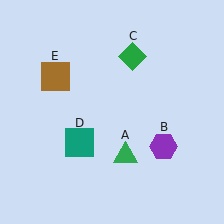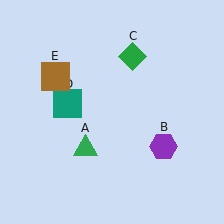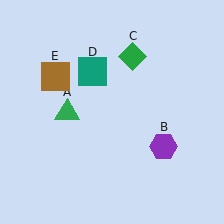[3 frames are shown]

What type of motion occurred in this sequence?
The green triangle (object A), teal square (object D) rotated clockwise around the center of the scene.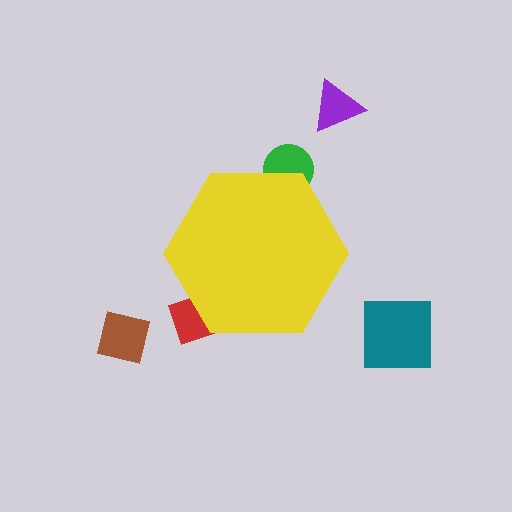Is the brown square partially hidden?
No, the brown square is fully visible.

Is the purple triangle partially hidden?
No, the purple triangle is fully visible.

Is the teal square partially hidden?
No, the teal square is fully visible.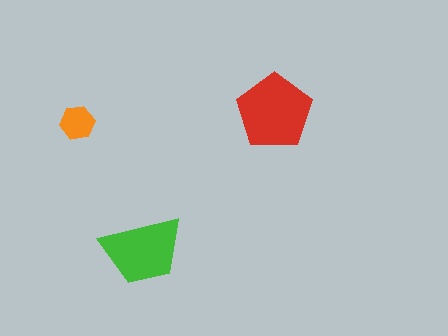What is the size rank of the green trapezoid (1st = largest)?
2nd.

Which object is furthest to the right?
The red pentagon is rightmost.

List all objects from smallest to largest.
The orange hexagon, the green trapezoid, the red pentagon.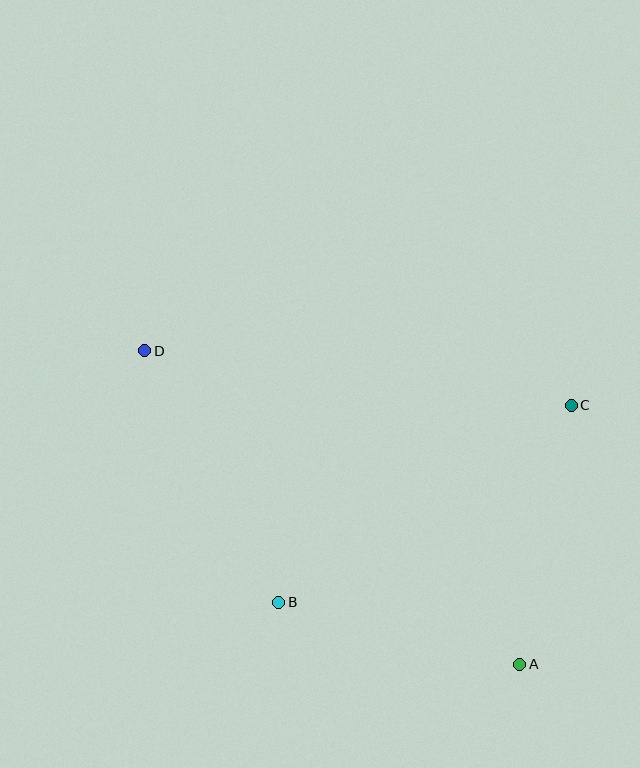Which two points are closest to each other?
Points A and B are closest to each other.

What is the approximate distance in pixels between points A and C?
The distance between A and C is approximately 264 pixels.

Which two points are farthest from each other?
Points A and D are farthest from each other.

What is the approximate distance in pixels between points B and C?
The distance between B and C is approximately 353 pixels.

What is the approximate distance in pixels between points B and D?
The distance between B and D is approximately 285 pixels.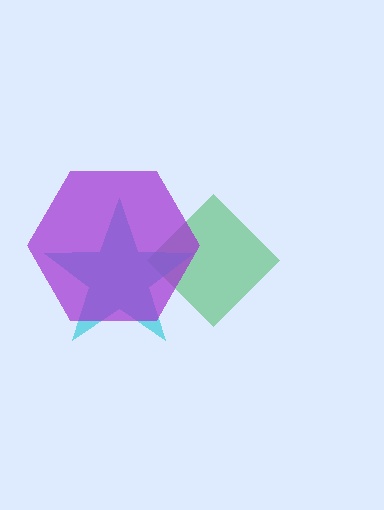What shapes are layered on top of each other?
The layered shapes are: a green diamond, a cyan star, a purple hexagon.